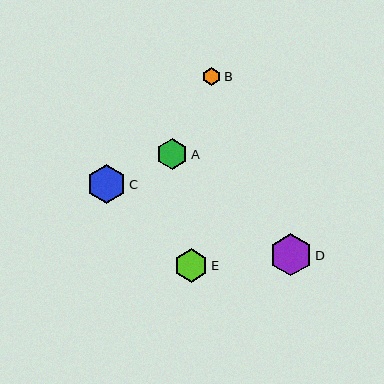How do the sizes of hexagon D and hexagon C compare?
Hexagon D and hexagon C are approximately the same size.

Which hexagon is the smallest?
Hexagon B is the smallest with a size of approximately 18 pixels.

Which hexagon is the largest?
Hexagon D is the largest with a size of approximately 42 pixels.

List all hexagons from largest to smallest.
From largest to smallest: D, C, E, A, B.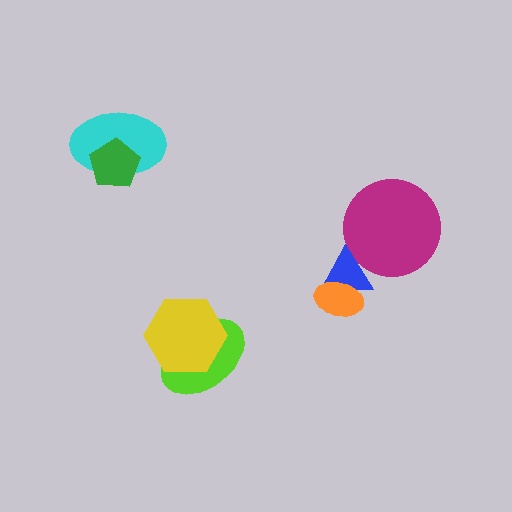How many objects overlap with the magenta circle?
1 object overlaps with the magenta circle.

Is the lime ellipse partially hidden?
Yes, it is partially covered by another shape.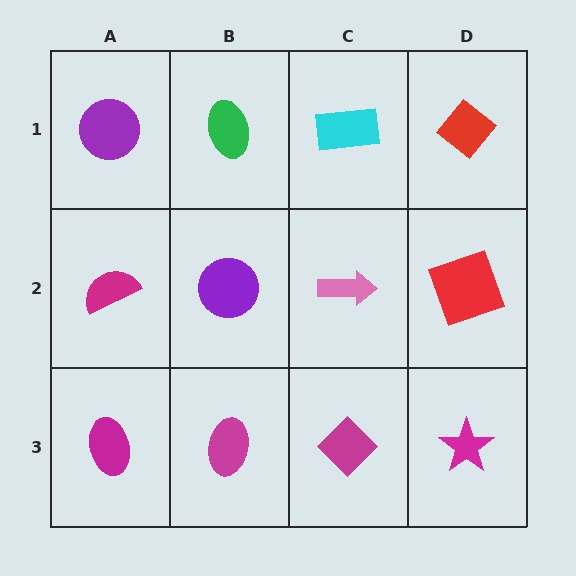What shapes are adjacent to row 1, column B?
A purple circle (row 2, column B), a purple circle (row 1, column A), a cyan rectangle (row 1, column C).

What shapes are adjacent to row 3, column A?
A magenta semicircle (row 2, column A), a magenta ellipse (row 3, column B).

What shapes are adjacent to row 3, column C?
A pink arrow (row 2, column C), a magenta ellipse (row 3, column B), a magenta star (row 3, column D).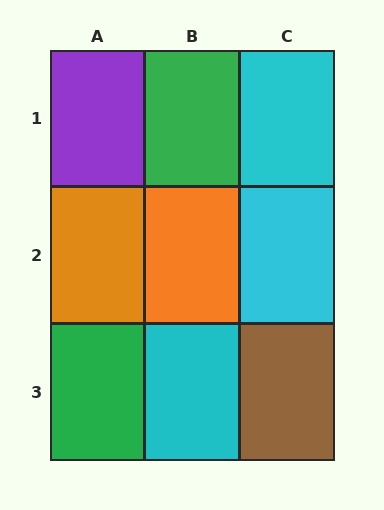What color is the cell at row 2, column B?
Orange.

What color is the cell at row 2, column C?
Cyan.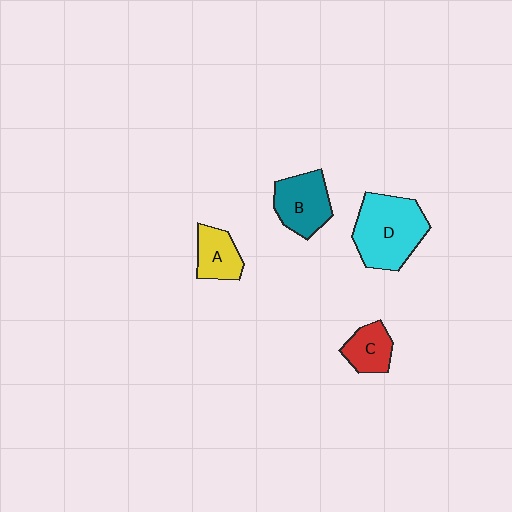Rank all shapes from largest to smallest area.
From largest to smallest: D (cyan), B (teal), A (yellow), C (red).